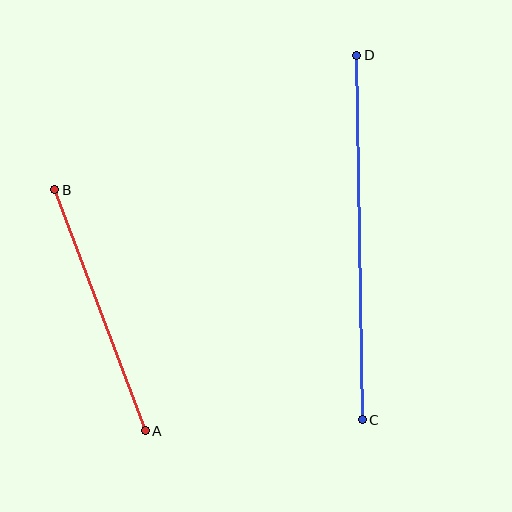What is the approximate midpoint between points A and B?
The midpoint is at approximately (100, 310) pixels.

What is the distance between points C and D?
The distance is approximately 365 pixels.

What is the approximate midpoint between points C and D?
The midpoint is at approximately (359, 238) pixels.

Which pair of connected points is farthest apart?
Points C and D are farthest apart.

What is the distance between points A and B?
The distance is approximately 258 pixels.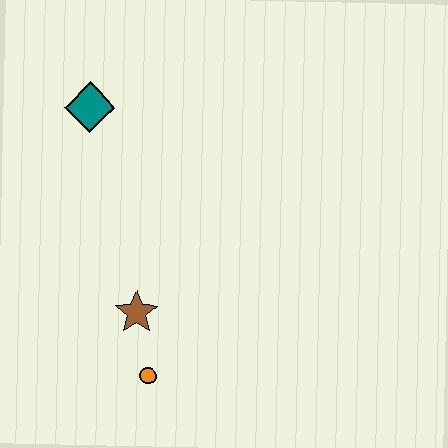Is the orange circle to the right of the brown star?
Yes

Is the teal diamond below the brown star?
No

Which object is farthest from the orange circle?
The teal diamond is farthest from the orange circle.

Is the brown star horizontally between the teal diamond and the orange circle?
Yes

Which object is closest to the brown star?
The orange circle is closest to the brown star.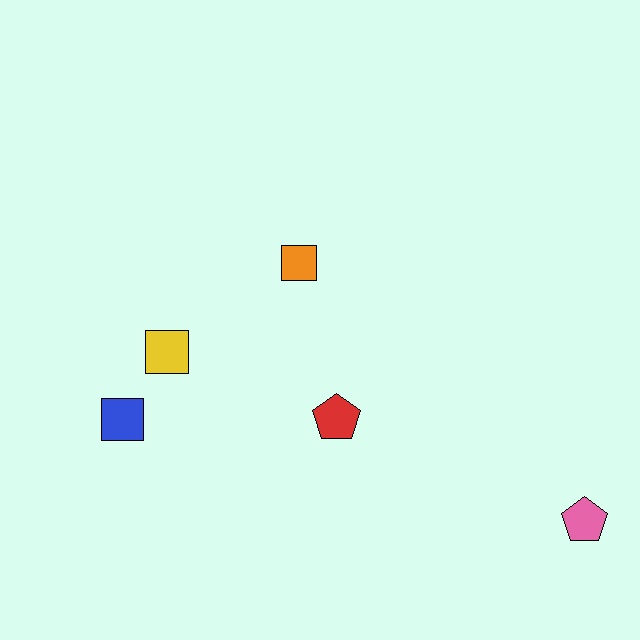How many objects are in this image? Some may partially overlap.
There are 5 objects.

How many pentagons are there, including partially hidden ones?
There are 2 pentagons.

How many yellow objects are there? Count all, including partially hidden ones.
There is 1 yellow object.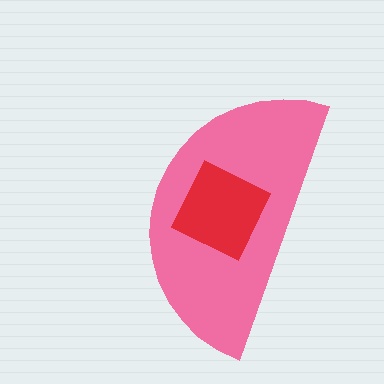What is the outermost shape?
The pink semicircle.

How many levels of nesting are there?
2.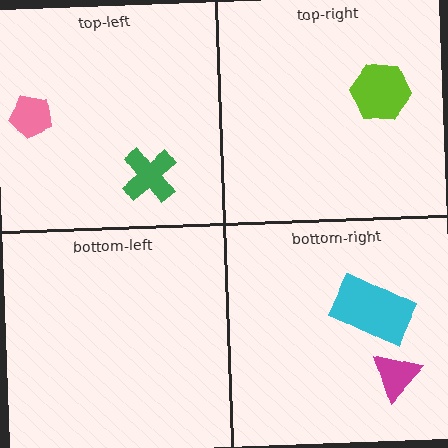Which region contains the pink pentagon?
The top-left region.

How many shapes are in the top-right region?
1.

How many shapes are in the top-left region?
2.